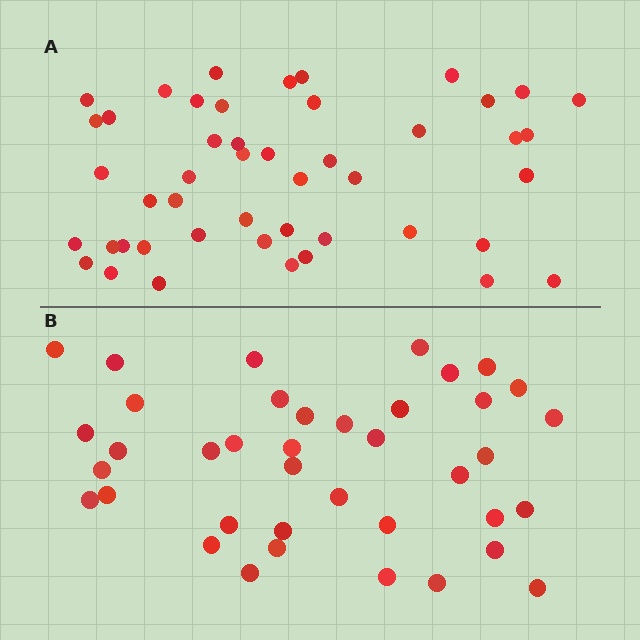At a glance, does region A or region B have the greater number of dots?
Region A (the top region) has more dots.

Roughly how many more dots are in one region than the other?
Region A has roughly 8 or so more dots than region B.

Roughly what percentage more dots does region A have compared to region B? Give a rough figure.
About 20% more.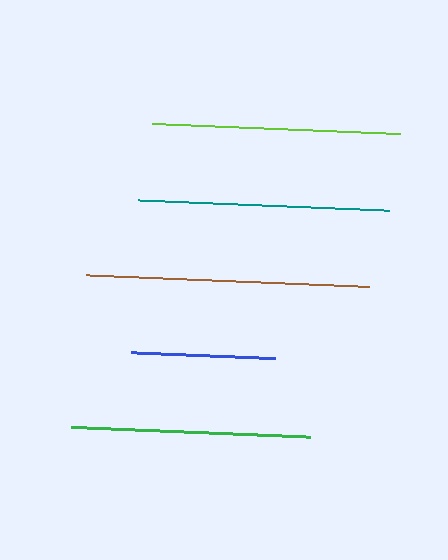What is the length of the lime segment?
The lime segment is approximately 248 pixels long.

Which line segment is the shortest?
The blue line is the shortest at approximately 144 pixels.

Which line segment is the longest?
The brown line is the longest at approximately 282 pixels.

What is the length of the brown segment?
The brown segment is approximately 282 pixels long.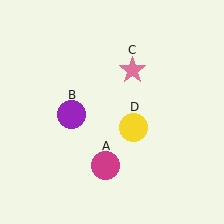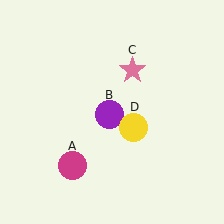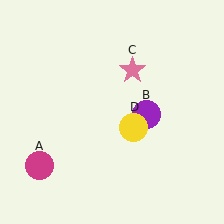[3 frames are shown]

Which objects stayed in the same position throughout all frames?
Pink star (object C) and yellow circle (object D) remained stationary.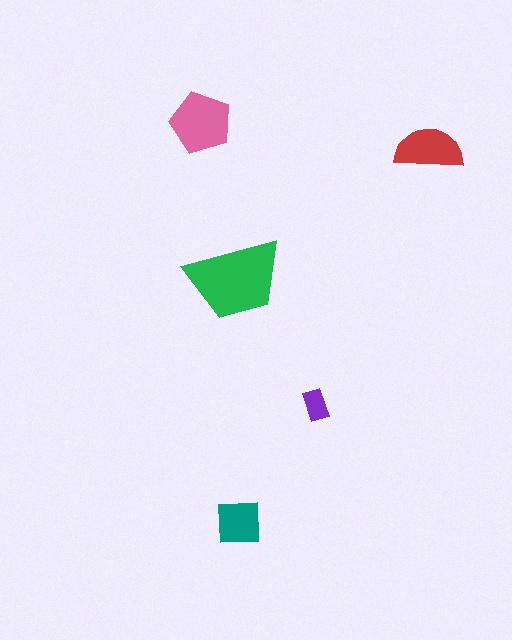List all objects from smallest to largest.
The purple rectangle, the teal square, the red semicircle, the pink pentagon, the green trapezoid.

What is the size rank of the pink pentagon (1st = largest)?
2nd.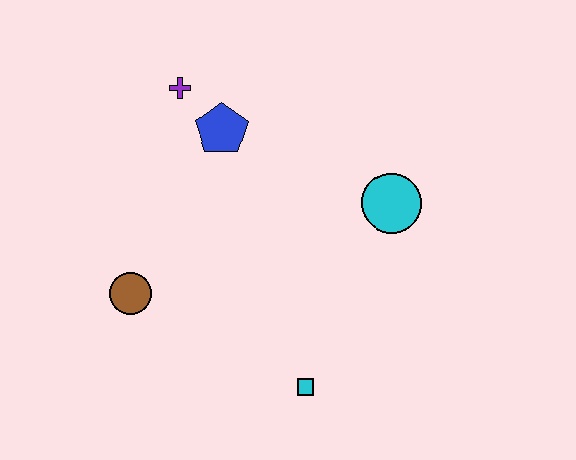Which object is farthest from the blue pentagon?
The cyan square is farthest from the blue pentagon.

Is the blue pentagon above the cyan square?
Yes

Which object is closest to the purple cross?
The blue pentagon is closest to the purple cross.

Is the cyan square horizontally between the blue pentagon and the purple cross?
No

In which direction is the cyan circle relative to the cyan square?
The cyan circle is above the cyan square.